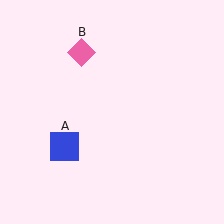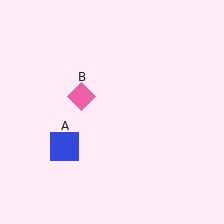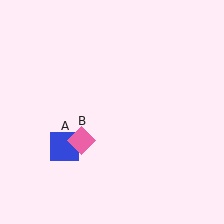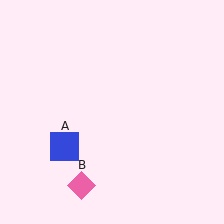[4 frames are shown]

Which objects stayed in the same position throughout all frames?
Blue square (object A) remained stationary.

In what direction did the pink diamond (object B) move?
The pink diamond (object B) moved down.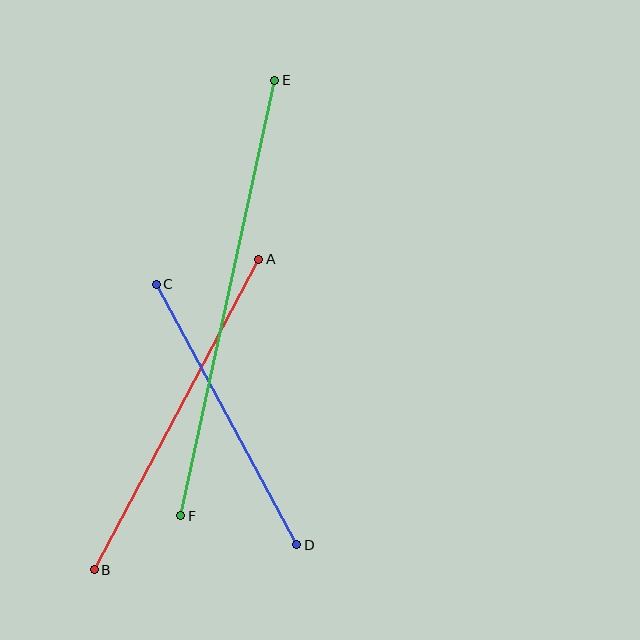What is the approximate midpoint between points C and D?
The midpoint is at approximately (227, 415) pixels.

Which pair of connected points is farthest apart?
Points E and F are farthest apart.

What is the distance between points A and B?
The distance is approximately 352 pixels.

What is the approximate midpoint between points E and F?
The midpoint is at approximately (228, 298) pixels.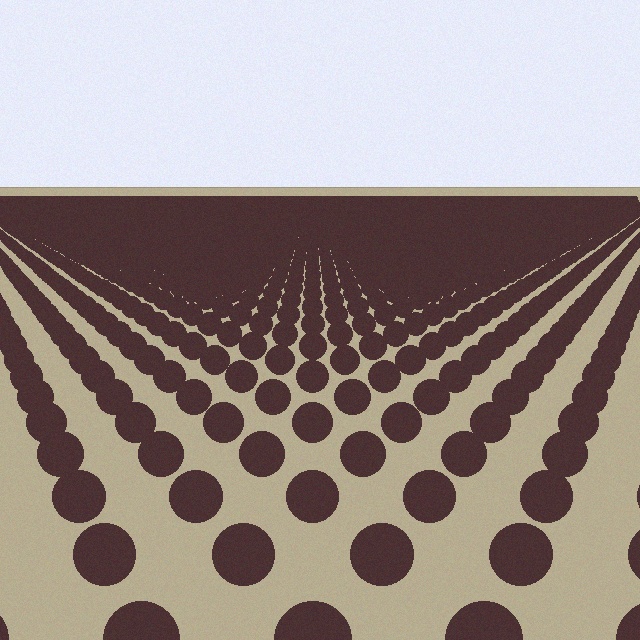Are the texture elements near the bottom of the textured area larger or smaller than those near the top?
Larger. Near the bottom, elements are closer to the viewer and appear at a bigger on-screen size.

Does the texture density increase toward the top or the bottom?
Density increases toward the top.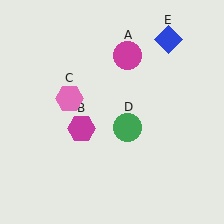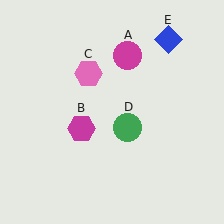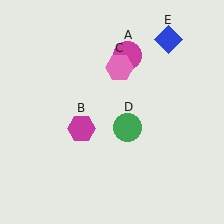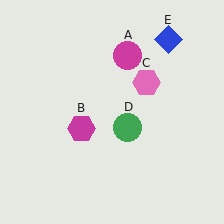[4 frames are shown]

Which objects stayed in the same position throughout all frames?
Magenta circle (object A) and magenta hexagon (object B) and green circle (object D) and blue diamond (object E) remained stationary.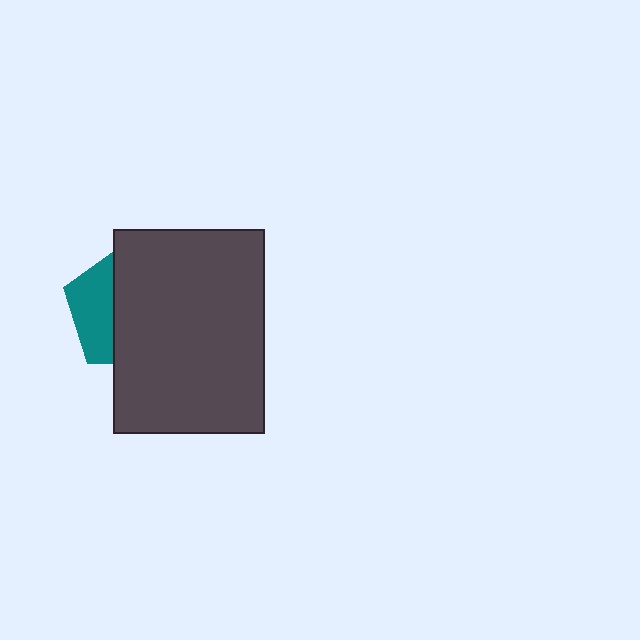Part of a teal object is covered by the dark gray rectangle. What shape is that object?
It is a pentagon.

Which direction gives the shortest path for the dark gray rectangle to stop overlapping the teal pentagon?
Moving right gives the shortest separation.